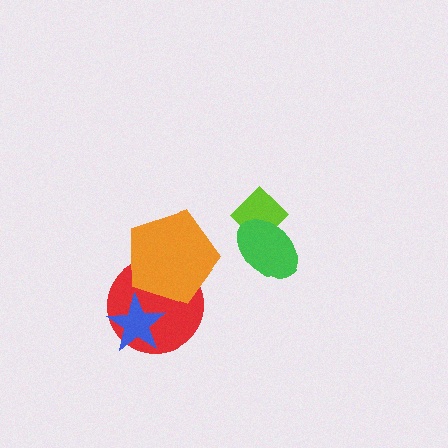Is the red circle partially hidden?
Yes, it is partially covered by another shape.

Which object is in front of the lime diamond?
The green ellipse is in front of the lime diamond.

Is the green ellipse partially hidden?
No, no other shape covers it.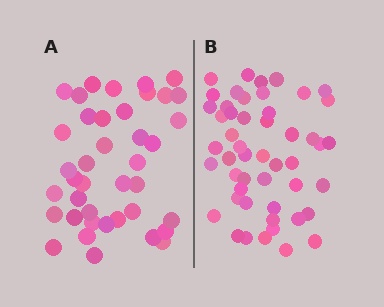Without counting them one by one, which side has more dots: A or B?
Region B (the right region) has more dots.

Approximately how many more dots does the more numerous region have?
Region B has roughly 10 or so more dots than region A.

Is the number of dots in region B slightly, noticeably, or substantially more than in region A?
Region B has noticeably more, but not dramatically so. The ratio is roughly 1.2 to 1.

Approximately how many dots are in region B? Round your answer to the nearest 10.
About 50 dots.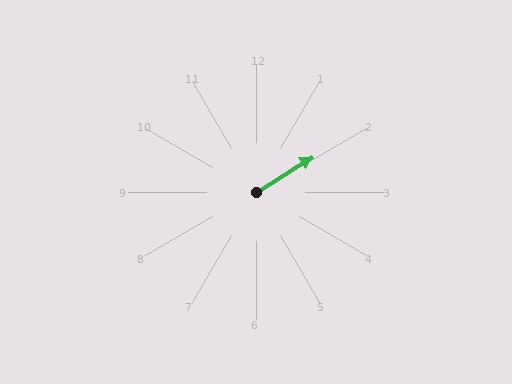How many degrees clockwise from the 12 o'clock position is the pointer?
Approximately 58 degrees.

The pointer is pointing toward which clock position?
Roughly 2 o'clock.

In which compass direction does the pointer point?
Northeast.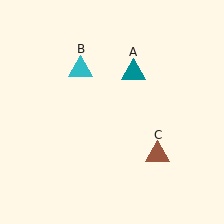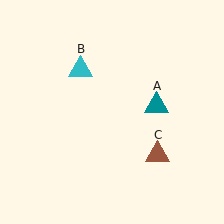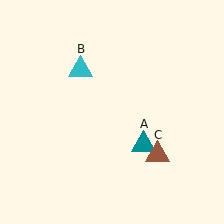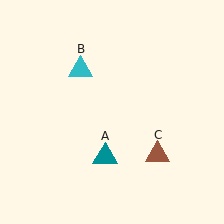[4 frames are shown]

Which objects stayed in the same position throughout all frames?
Cyan triangle (object B) and brown triangle (object C) remained stationary.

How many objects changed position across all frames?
1 object changed position: teal triangle (object A).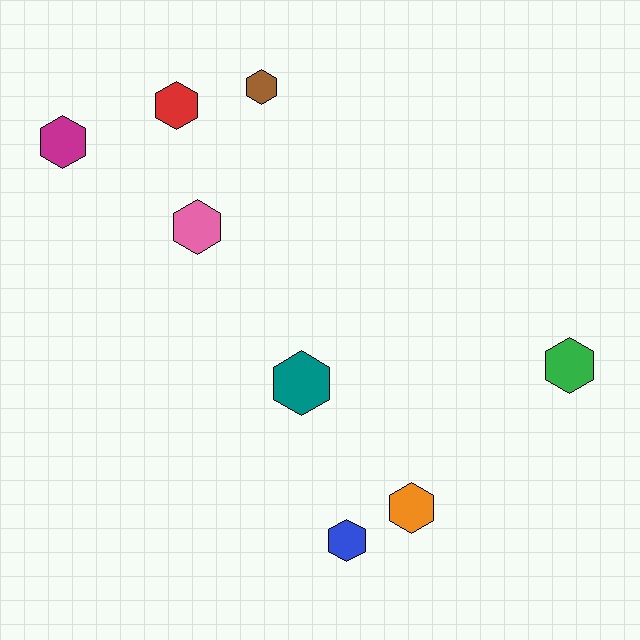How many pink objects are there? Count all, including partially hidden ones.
There is 1 pink object.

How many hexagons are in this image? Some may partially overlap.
There are 8 hexagons.